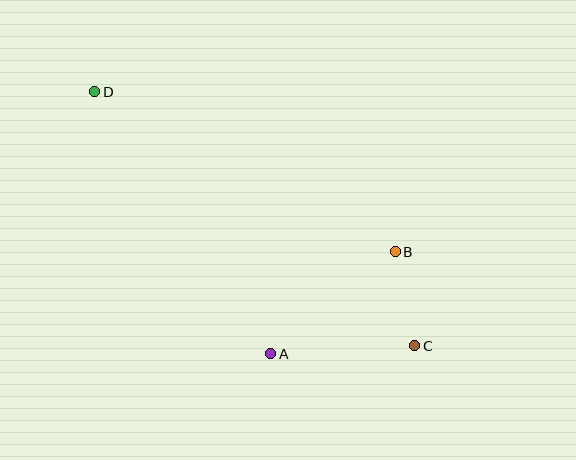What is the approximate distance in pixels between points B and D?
The distance between B and D is approximately 340 pixels.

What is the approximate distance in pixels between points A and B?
The distance between A and B is approximately 161 pixels.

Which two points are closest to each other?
Points B and C are closest to each other.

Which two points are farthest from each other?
Points C and D are farthest from each other.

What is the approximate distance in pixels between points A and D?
The distance between A and D is approximately 316 pixels.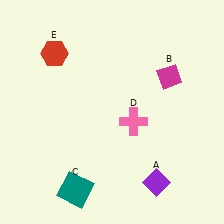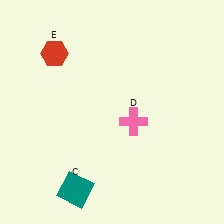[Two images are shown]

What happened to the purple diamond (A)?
The purple diamond (A) was removed in Image 2. It was in the bottom-right area of Image 1.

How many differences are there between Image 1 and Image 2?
There are 2 differences between the two images.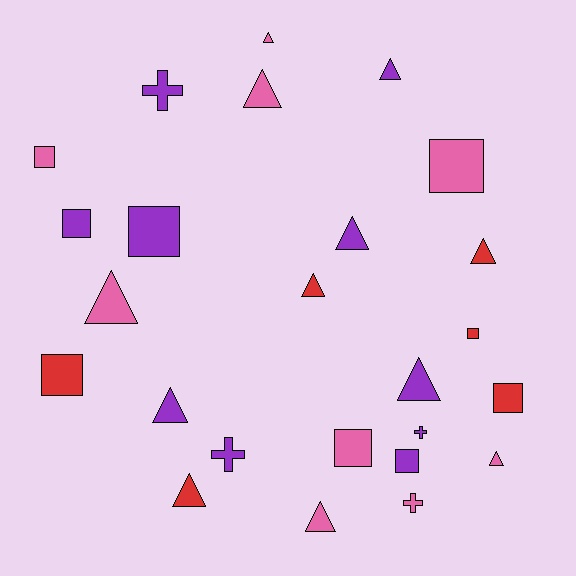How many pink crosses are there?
There is 1 pink cross.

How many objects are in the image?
There are 25 objects.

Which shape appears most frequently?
Triangle, with 12 objects.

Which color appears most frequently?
Purple, with 10 objects.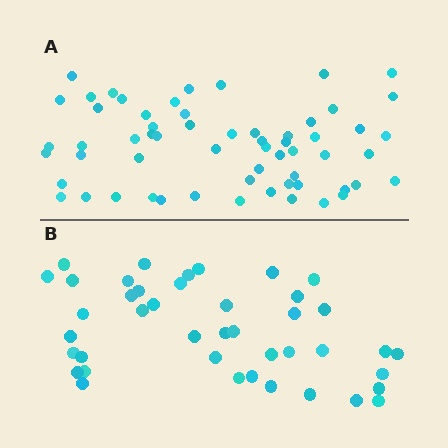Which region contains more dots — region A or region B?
Region A (the top region) has more dots.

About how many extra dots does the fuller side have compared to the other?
Region A has approximately 20 more dots than region B.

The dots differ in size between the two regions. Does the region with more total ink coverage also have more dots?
No. Region B has more total ink coverage because its dots are larger, but region A actually contains more individual dots. Total area can be misleading — the number of items is what matters here.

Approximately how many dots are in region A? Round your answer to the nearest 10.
About 60 dots.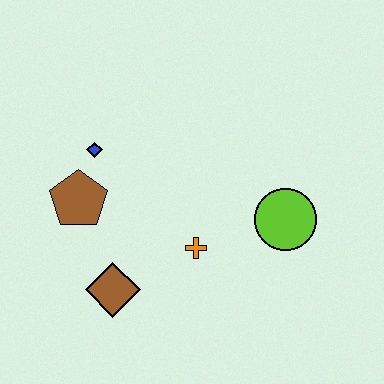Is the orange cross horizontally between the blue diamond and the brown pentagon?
No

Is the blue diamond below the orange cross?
No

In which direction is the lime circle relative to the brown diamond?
The lime circle is to the right of the brown diamond.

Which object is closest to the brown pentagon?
The blue diamond is closest to the brown pentagon.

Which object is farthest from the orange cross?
The blue diamond is farthest from the orange cross.